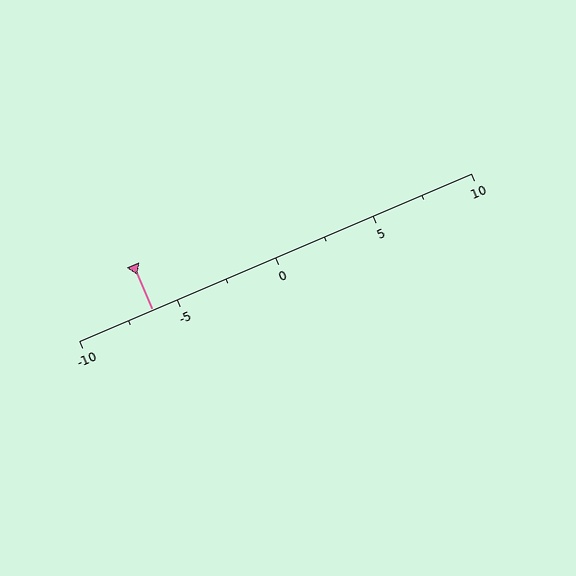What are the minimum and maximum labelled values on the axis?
The axis runs from -10 to 10.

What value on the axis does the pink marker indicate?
The marker indicates approximately -6.2.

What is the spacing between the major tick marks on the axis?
The major ticks are spaced 5 apart.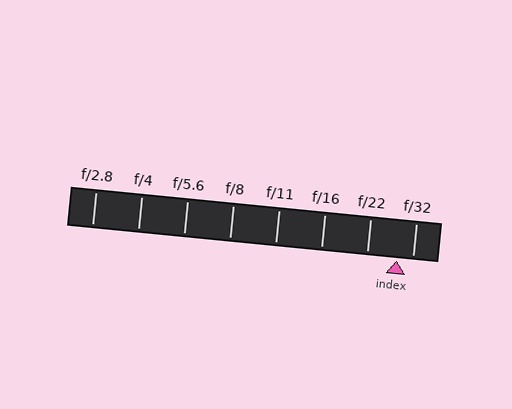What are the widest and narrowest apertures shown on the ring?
The widest aperture shown is f/2.8 and the narrowest is f/32.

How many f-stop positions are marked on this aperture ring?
There are 8 f-stop positions marked.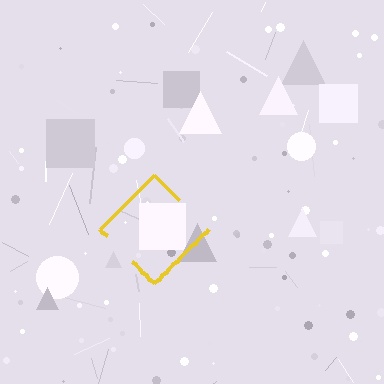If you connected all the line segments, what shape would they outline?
They would outline a diamond.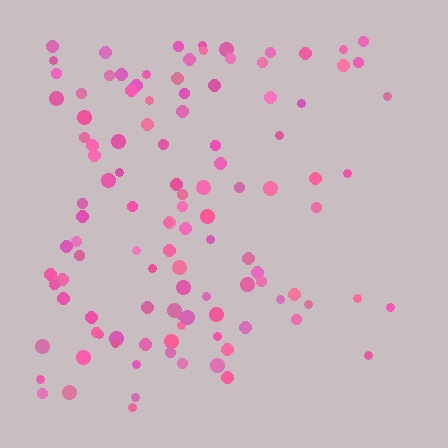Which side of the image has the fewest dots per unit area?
The right.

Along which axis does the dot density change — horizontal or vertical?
Horizontal.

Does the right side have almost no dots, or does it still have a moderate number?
Still a moderate number, just noticeably fewer than the left.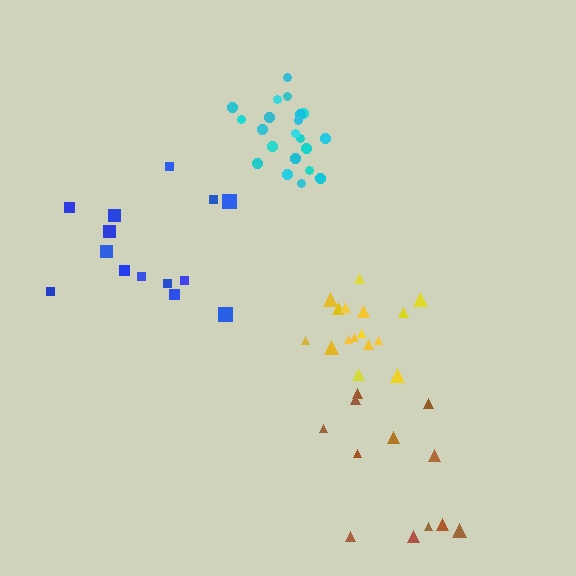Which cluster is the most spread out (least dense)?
Brown.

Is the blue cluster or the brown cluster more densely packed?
Blue.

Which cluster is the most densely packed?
Cyan.